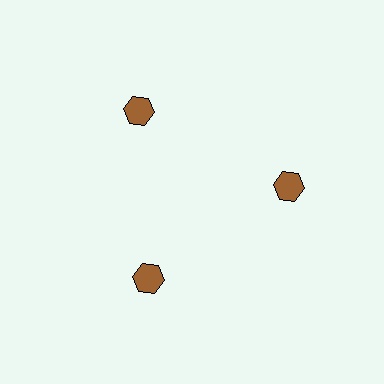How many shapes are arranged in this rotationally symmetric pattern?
There are 3 shapes, arranged in 3 groups of 1.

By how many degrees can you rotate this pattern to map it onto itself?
The pattern maps onto itself every 120 degrees of rotation.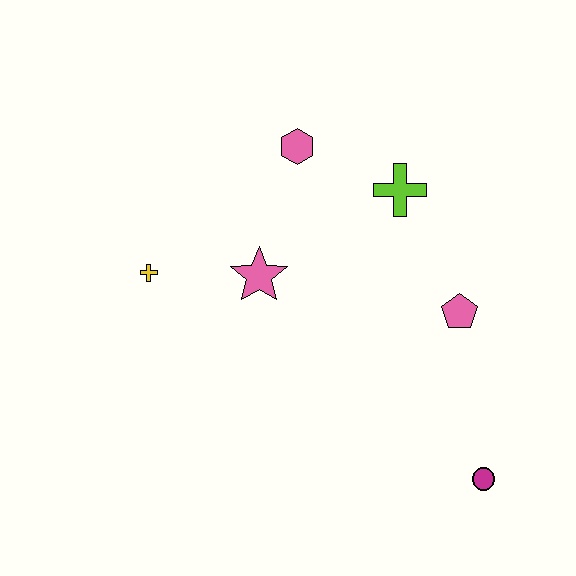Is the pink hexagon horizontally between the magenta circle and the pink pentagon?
No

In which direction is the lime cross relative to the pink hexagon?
The lime cross is to the right of the pink hexagon.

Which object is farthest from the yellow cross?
The magenta circle is farthest from the yellow cross.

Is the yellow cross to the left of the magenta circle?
Yes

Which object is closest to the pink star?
The yellow cross is closest to the pink star.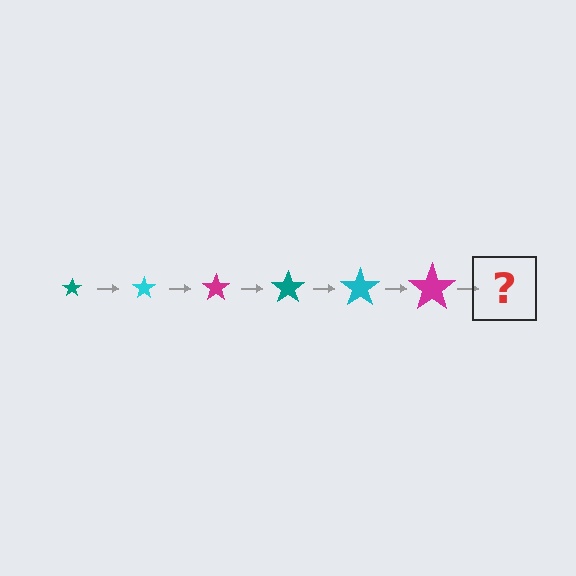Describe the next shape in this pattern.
It should be a teal star, larger than the previous one.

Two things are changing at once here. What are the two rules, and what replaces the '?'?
The two rules are that the star grows larger each step and the color cycles through teal, cyan, and magenta. The '?' should be a teal star, larger than the previous one.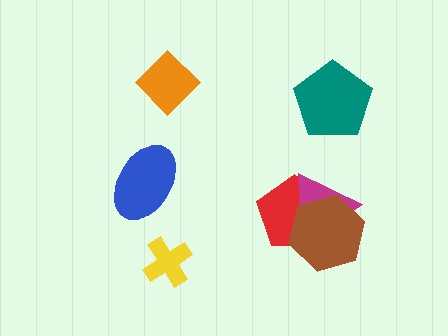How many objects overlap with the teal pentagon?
0 objects overlap with the teal pentagon.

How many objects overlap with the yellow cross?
0 objects overlap with the yellow cross.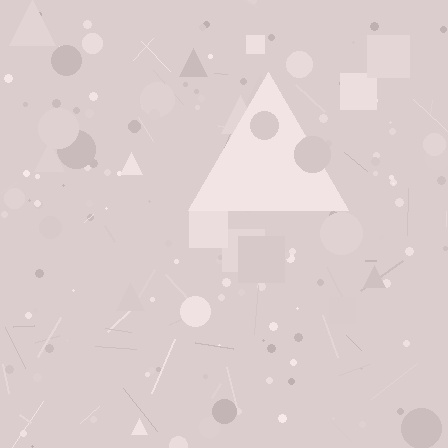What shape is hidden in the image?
A triangle is hidden in the image.